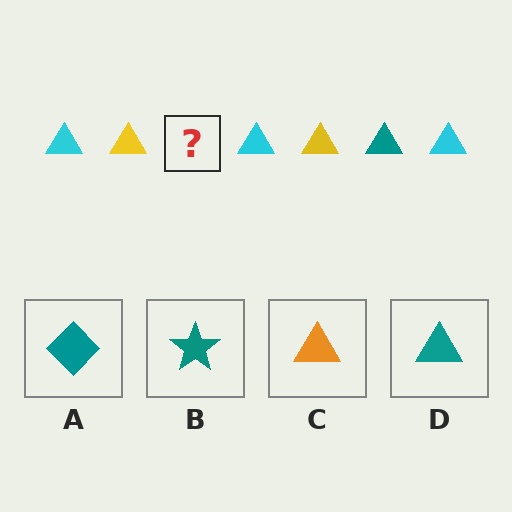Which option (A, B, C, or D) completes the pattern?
D.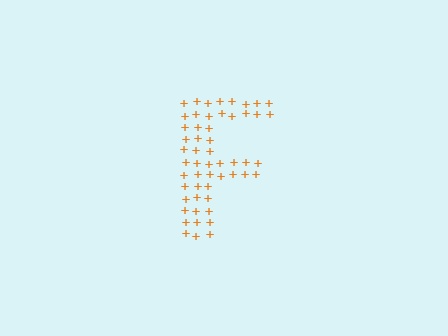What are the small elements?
The small elements are plus signs.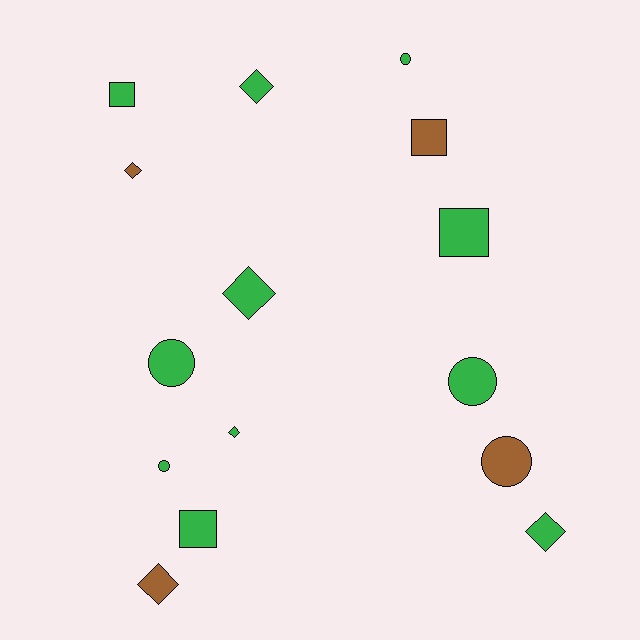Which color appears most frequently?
Green, with 11 objects.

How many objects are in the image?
There are 15 objects.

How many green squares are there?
There are 3 green squares.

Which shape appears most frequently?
Diamond, with 6 objects.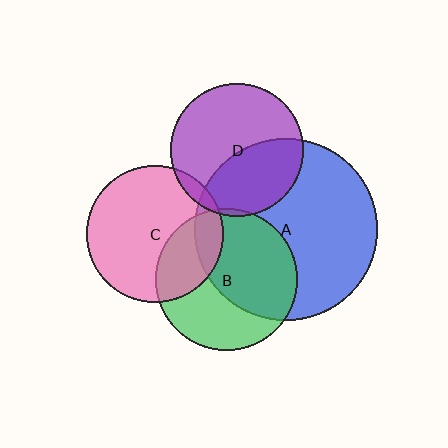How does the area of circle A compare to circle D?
Approximately 1.9 times.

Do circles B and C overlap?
Yes.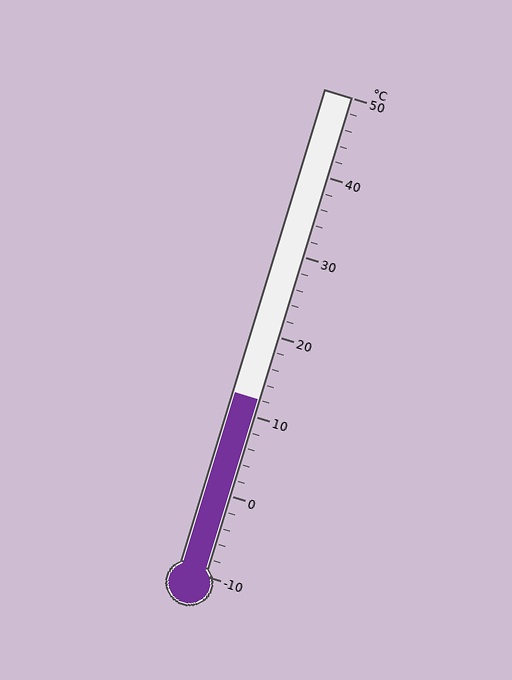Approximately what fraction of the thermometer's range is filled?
The thermometer is filled to approximately 35% of its range.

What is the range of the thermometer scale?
The thermometer scale ranges from -10°C to 50°C.